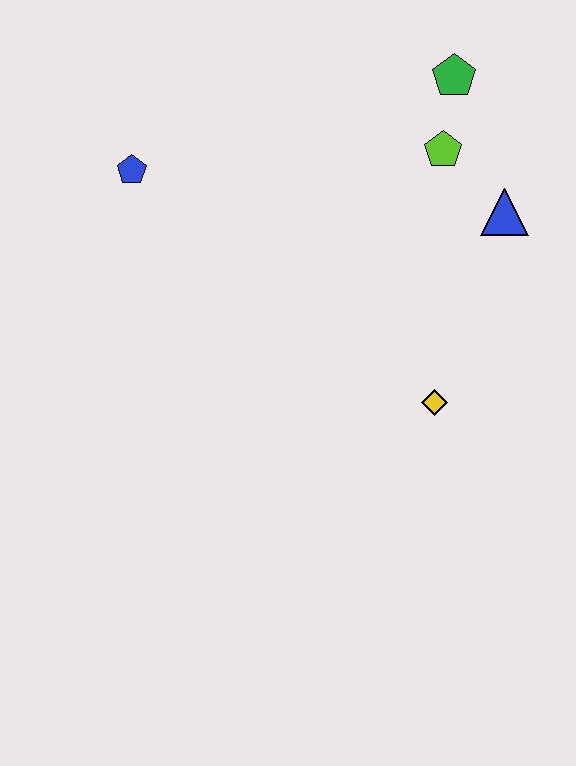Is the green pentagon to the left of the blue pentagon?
No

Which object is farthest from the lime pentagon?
The blue pentagon is farthest from the lime pentagon.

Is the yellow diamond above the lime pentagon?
No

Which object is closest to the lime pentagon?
The green pentagon is closest to the lime pentagon.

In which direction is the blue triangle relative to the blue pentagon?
The blue triangle is to the right of the blue pentagon.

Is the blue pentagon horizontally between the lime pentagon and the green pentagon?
No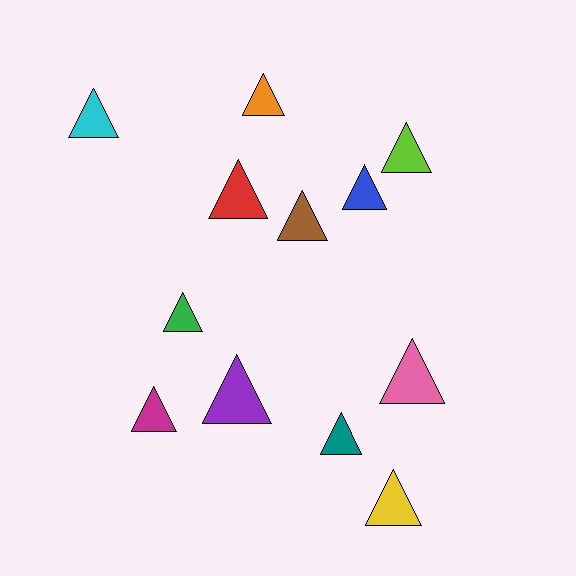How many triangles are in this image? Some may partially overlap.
There are 12 triangles.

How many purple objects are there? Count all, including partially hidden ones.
There is 1 purple object.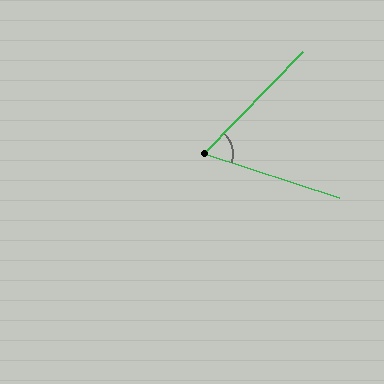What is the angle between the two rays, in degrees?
Approximately 64 degrees.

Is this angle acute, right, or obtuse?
It is acute.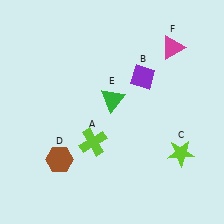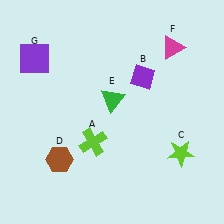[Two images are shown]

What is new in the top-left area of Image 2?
A purple square (G) was added in the top-left area of Image 2.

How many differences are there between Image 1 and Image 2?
There is 1 difference between the two images.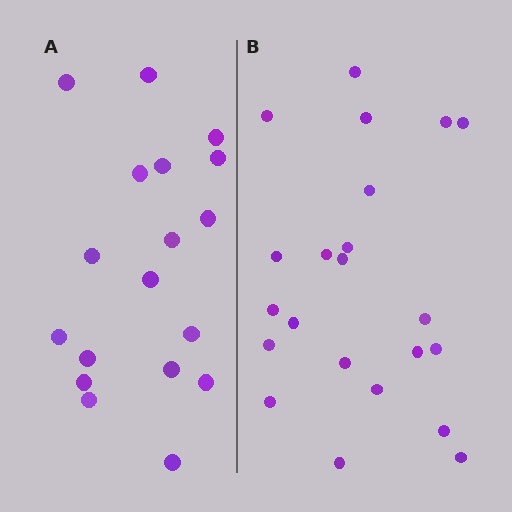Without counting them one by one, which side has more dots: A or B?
Region B (the right region) has more dots.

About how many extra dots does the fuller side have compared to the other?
Region B has about 4 more dots than region A.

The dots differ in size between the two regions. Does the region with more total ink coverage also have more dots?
No. Region A has more total ink coverage because its dots are larger, but region B actually contains more individual dots. Total area can be misleading — the number of items is what matters here.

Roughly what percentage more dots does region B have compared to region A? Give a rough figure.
About 20% more.